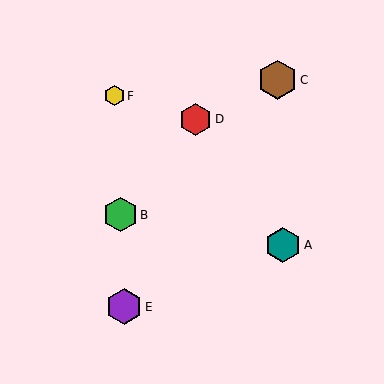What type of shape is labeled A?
Shape A is a teal hexagon.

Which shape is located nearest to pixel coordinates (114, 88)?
The yellow hexagon (labeled F) at (114, 96) is nearest to that location.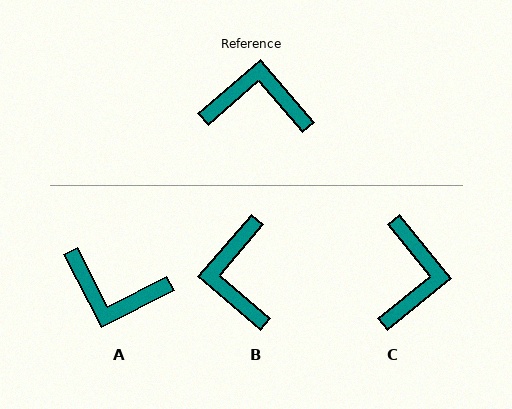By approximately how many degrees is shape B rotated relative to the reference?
Approximately 98 degrees counter-clockwise.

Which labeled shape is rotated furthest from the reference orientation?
A, about 166 degrees away.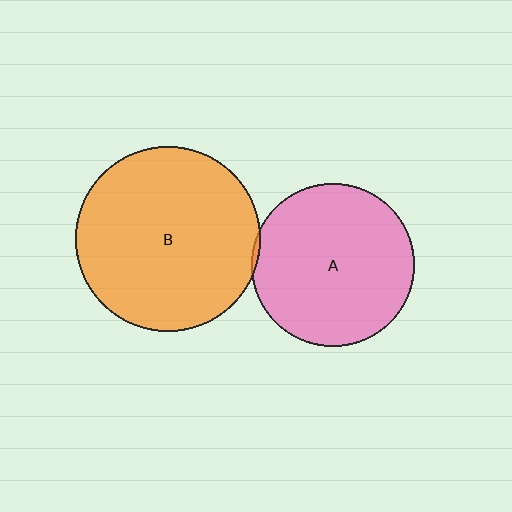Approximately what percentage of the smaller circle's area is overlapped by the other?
Approximately 5%.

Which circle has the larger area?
Circle B (orange).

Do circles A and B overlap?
Yes.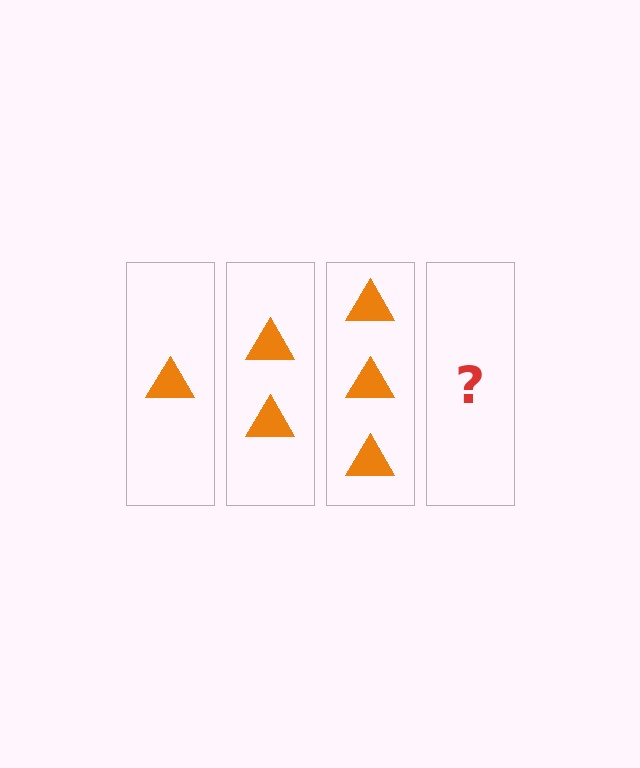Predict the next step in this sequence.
The next step is 4 triangles.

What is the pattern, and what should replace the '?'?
The pattern is that each step adds one more triangle. The '?' should be 4 triangles.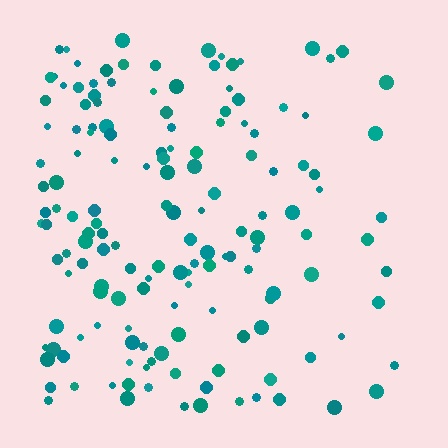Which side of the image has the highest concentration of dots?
The left.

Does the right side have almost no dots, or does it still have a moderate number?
Still a moderate number, just noticeably fewer than the left.